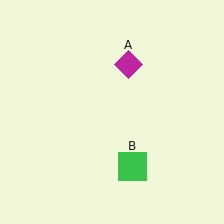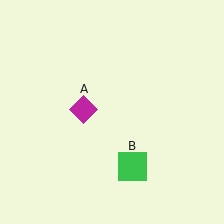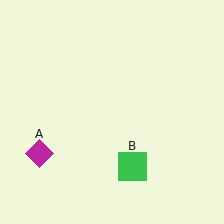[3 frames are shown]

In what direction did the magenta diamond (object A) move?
The magenta diamond (object A) moved down and to the left.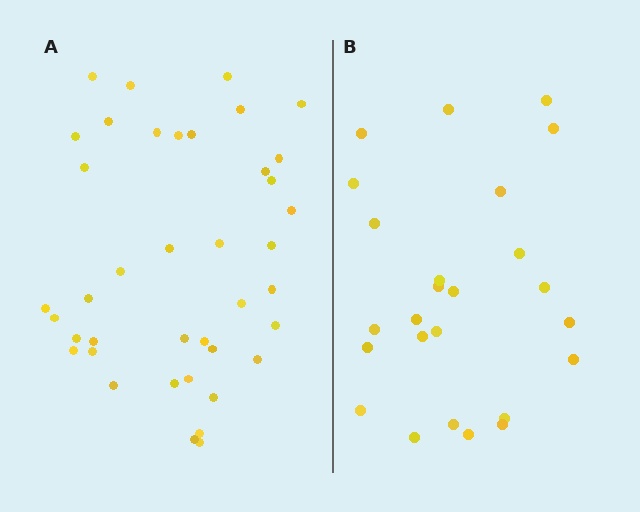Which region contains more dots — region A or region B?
Region A (the left region) has more dots.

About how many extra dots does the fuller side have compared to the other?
Region A has approximately 15 more dots than region B.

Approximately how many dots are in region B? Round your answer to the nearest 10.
About 20 dots. (The exact count is 25, which rounds to 20.)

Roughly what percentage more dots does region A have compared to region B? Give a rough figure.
About 60% more.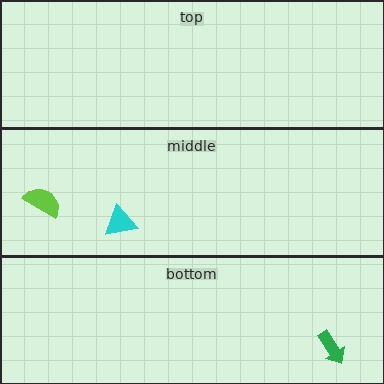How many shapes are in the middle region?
2.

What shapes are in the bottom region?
The green arrow.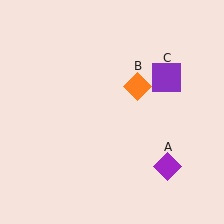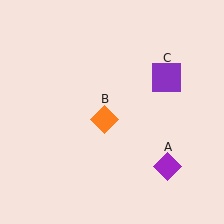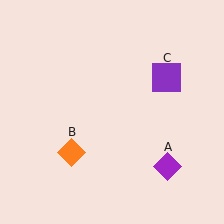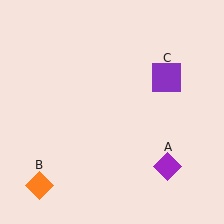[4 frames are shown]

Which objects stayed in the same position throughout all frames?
Purple diamond (object A) and purple square (object C) remained stationary.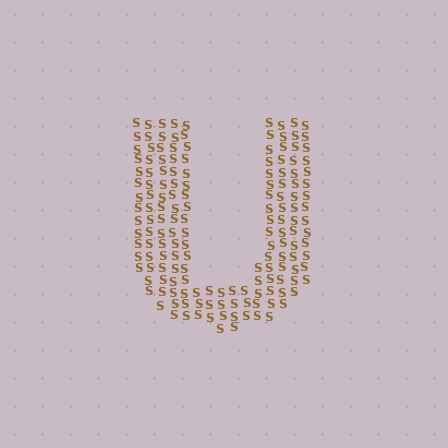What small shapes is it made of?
It is made of small letter S's.